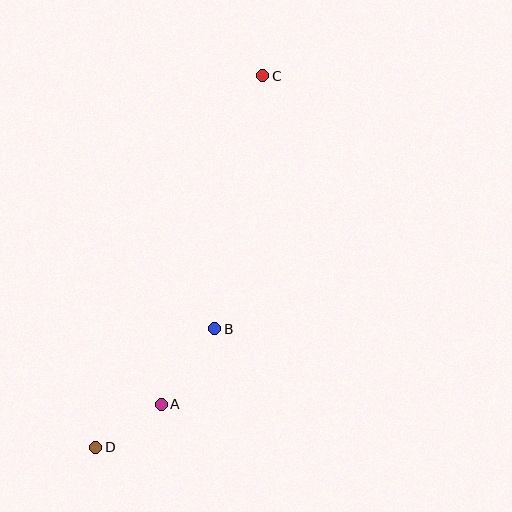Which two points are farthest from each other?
Points C and D are farthest from each other.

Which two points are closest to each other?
Points A and D are closest to each other.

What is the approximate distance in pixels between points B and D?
The distance between B and D is approximately 168 pixels.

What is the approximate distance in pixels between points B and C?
The distance between B and C is approximately 258 pixels.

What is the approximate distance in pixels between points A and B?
The distance between A and B is approximately 93 pixels.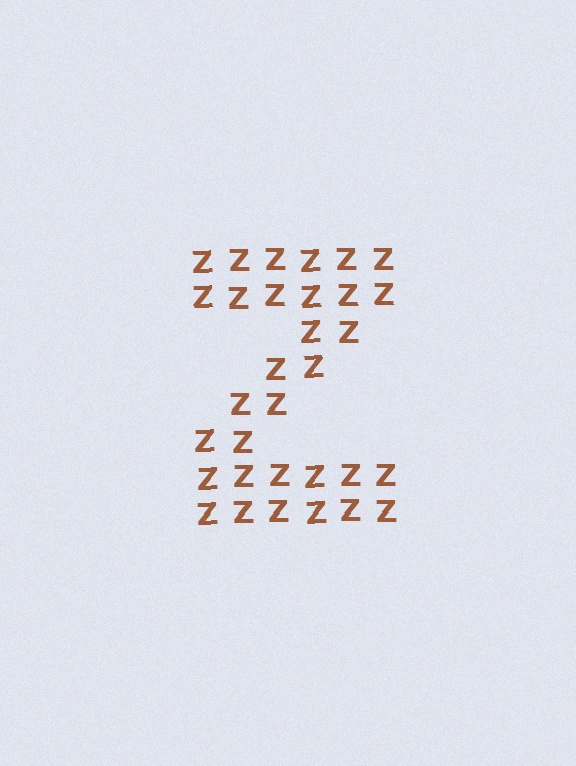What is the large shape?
The large shape is the letter Z.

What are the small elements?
The small elements are letter Z's.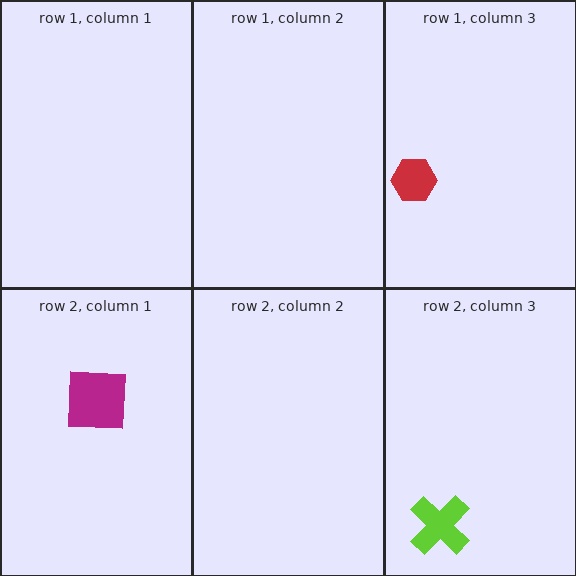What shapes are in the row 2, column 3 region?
The lime cross.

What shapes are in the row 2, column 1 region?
The magenta square.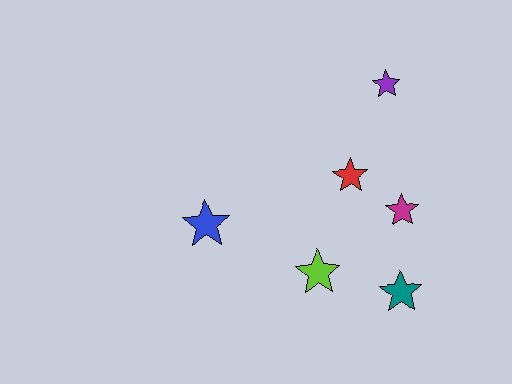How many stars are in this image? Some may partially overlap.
There are 6 stars.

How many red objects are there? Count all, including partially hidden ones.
There is 1 red object.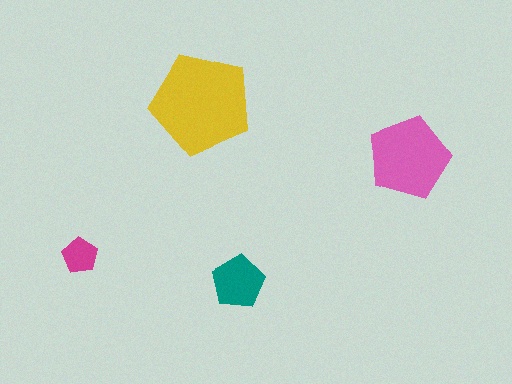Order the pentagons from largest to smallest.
the yellow one, the pink one, the teal one, the magenta one.